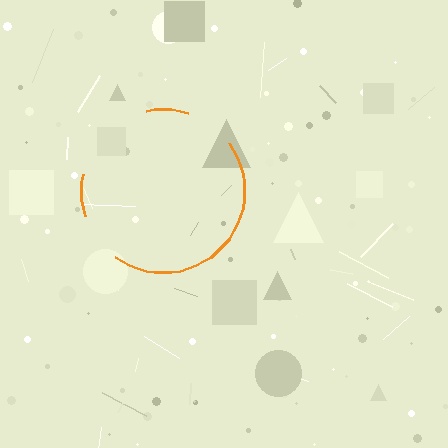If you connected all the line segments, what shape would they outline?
They would outline a circle.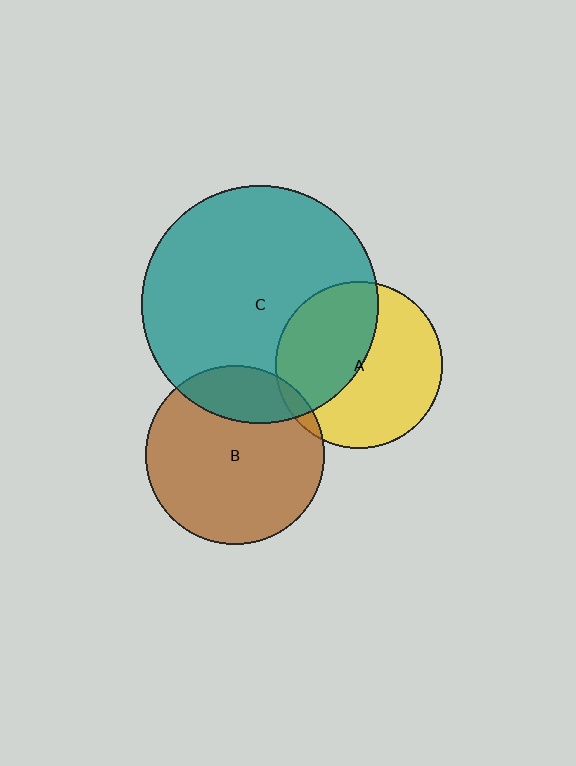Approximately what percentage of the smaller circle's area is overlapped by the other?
Approximately 45%.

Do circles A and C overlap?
Yes.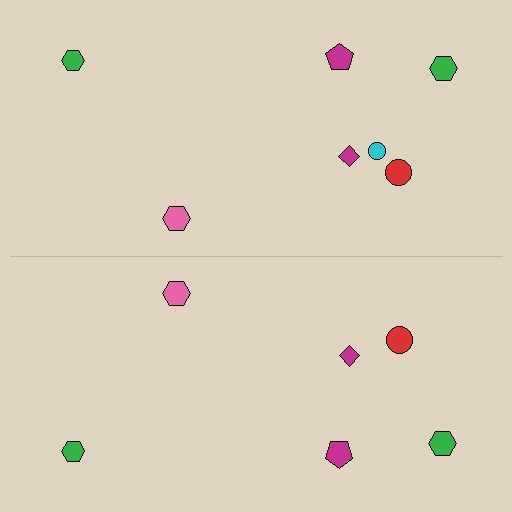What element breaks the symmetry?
A cyan circle is missing from the bottom side.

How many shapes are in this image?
There are 13 shapes in this image.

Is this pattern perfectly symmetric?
No, the pattern is not perfectly symmetric. A cyan circle is missing from the bottom side.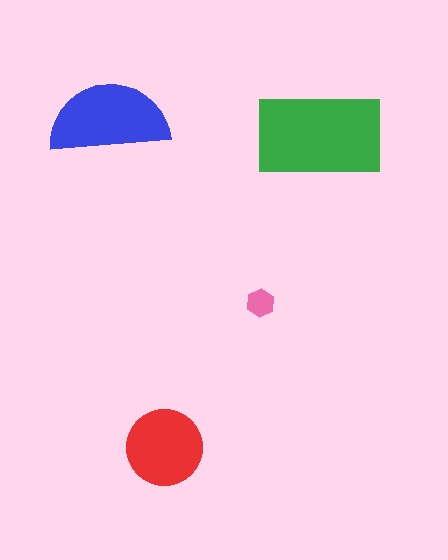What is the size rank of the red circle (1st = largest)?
3rd.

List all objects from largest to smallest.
The green rectangle, the blue semicircle, the red circle, the pink hexagon.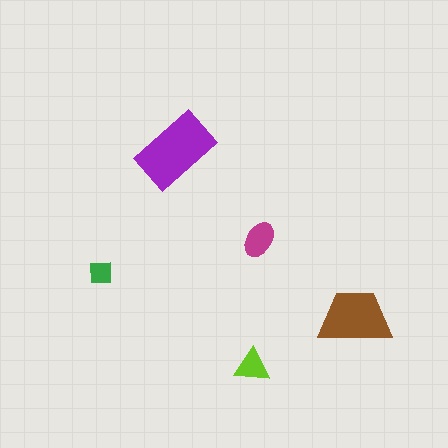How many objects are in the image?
There are 5 objects in the image.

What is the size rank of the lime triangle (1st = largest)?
4th.